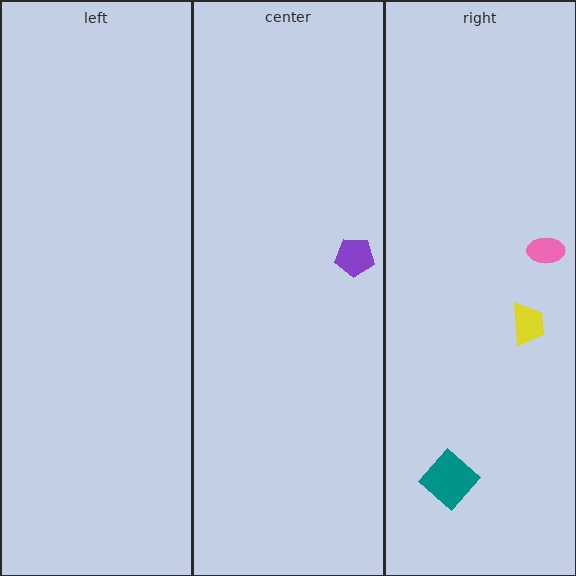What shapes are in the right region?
The yellow trapezoid, the pink ellipse, the teal diamond.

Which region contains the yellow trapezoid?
The right region.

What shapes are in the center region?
The purple pentagon.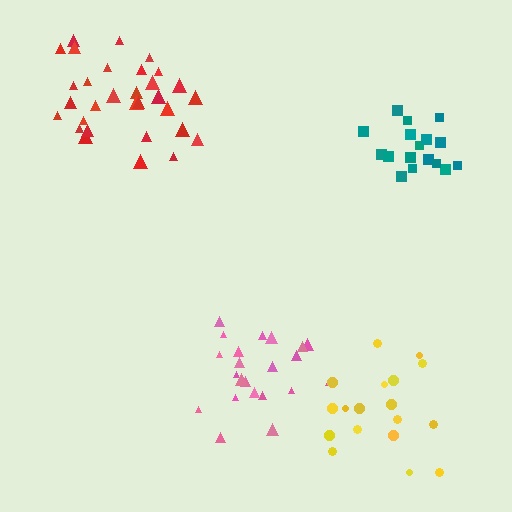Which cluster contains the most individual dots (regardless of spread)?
Red (31).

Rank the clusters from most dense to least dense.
pink, red, teal, yellow.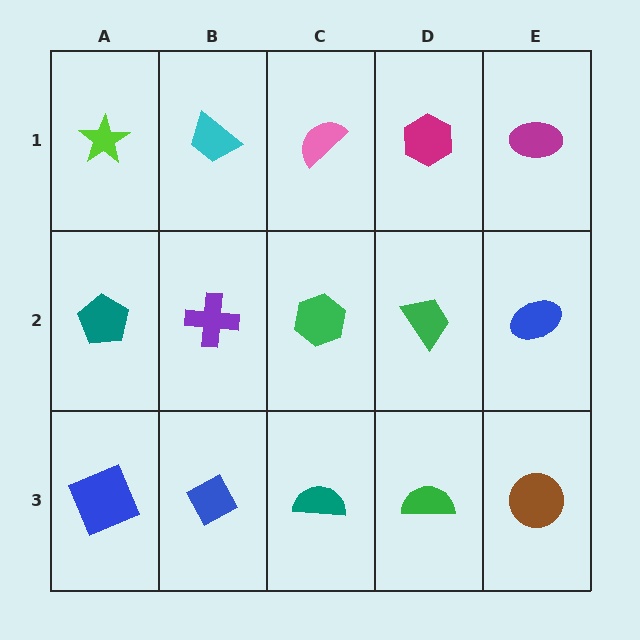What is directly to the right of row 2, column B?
A green hexagon.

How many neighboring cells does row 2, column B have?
4.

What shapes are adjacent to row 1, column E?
A blue ellipse (row 2, column E), a magenta hexagon (row 1, column D).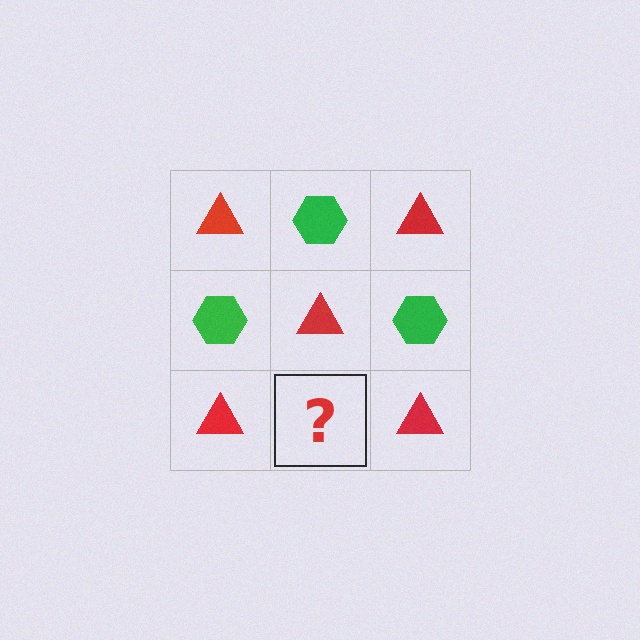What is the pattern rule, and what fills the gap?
The rule is that it alternates red triangle and green hexagon in a checkerboard pattern. The gap should be filled with a green hexagon.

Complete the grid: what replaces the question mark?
The question mark should be replaced with a green hexagon.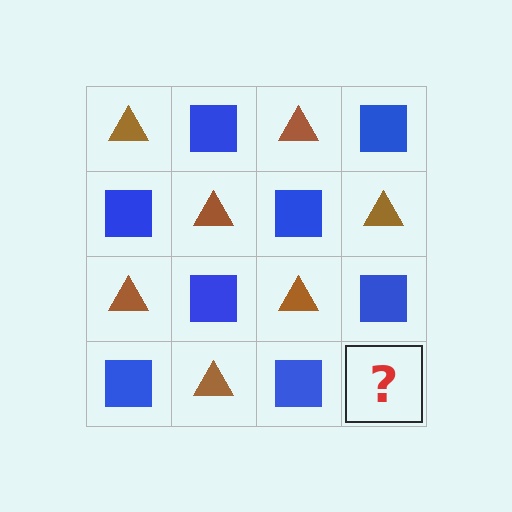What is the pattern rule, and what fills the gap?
The rule is that it alternates brown triangle and blue square in a checkerboard pattern. The gap should be filled with a brown triangle.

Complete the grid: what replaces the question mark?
The question mark should be replaced with a brown triangle.